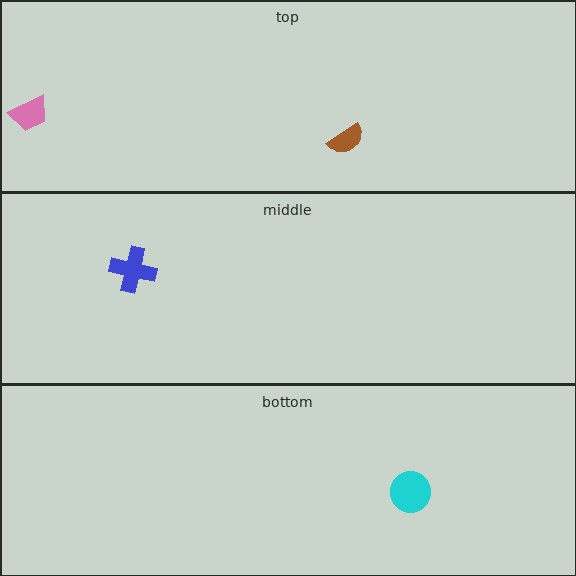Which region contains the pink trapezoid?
The top region.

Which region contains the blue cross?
The middle region.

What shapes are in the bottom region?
The cyan circle.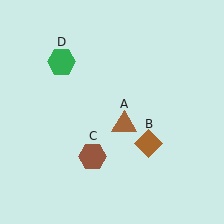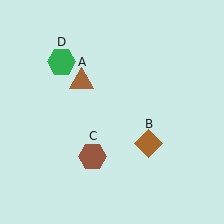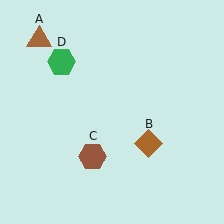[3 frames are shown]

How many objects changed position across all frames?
1 object changed position: brown triangle (object A).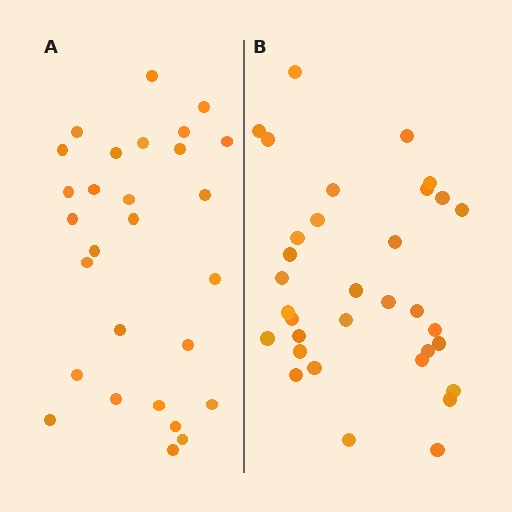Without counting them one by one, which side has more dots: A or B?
Region B (the right region) has more dots.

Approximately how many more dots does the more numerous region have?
Region B has about 5 more dots than region A.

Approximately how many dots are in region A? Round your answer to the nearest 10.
About 30 dots. (The exact count is 28, which rounds to 30.)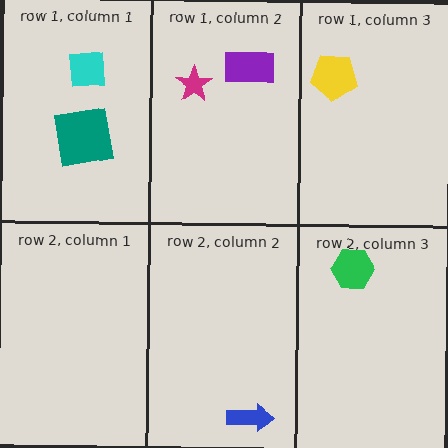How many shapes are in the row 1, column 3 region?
1.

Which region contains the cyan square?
The row 1, column 1 region.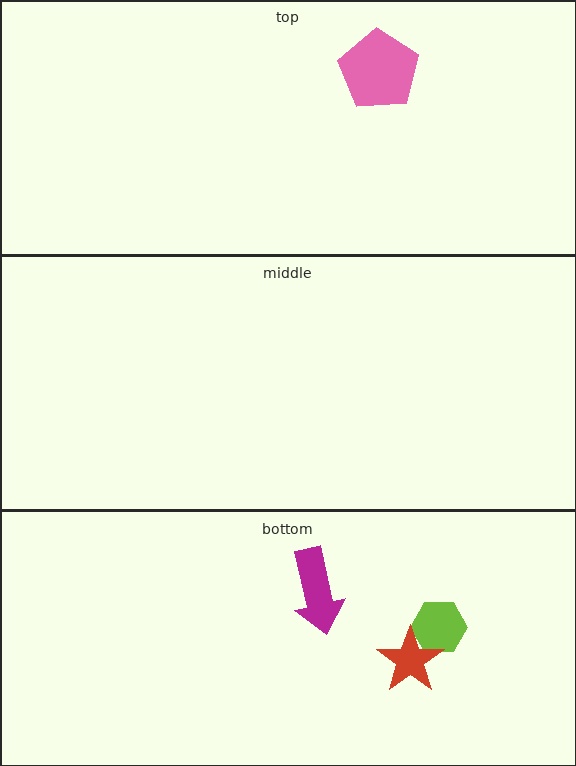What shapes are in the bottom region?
The lime hexagon, the magenta arrow, the red star.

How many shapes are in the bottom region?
3.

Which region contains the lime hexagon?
The bottom region.